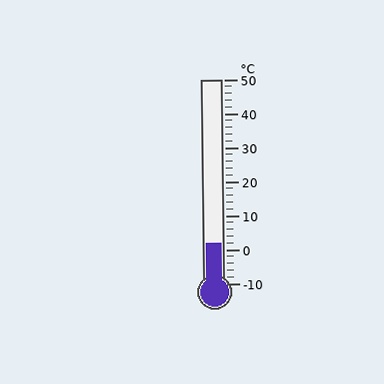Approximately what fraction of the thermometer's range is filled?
The thermometer is filled to approximately 20% of its range.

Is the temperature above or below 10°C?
The temperature is below 10°C.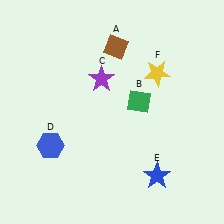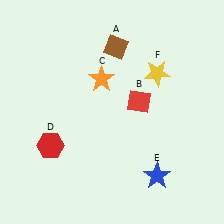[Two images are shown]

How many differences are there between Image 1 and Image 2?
There are 3 differences between the two images.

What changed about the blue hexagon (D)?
In Image 1, D is blue. In Image 2, it changed to red.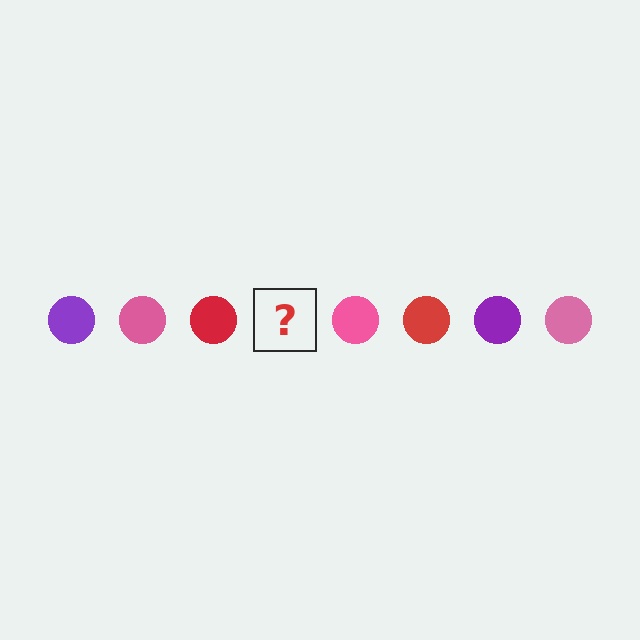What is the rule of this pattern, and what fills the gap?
The rule is that the pattern cycles through purple, pink, red circles. The gap should be filled with a purple circle.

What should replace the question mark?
The question mark should be replaced with a purple circle.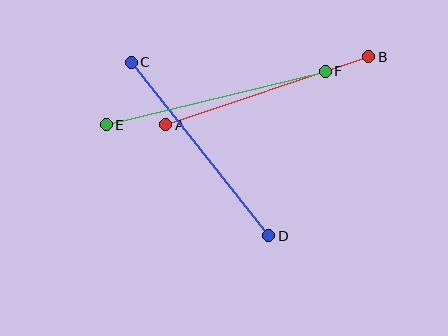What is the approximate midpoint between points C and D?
The midpoint is at approximately (200, 149) pixels.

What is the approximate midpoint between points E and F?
The midpoint is at approximately (216, 98) pixels.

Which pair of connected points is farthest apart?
Points E and F are farthest apart.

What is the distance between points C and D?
The distance is approximately 221 pixels.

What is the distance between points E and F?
The distance is approximately 225 pixels.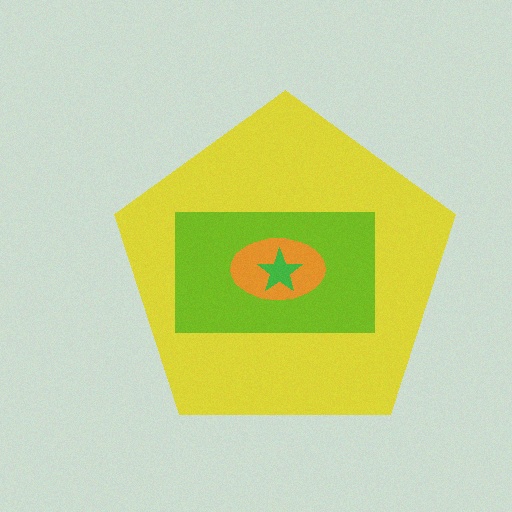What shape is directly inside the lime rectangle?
The orange ellipse.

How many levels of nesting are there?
4.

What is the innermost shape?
The green star.